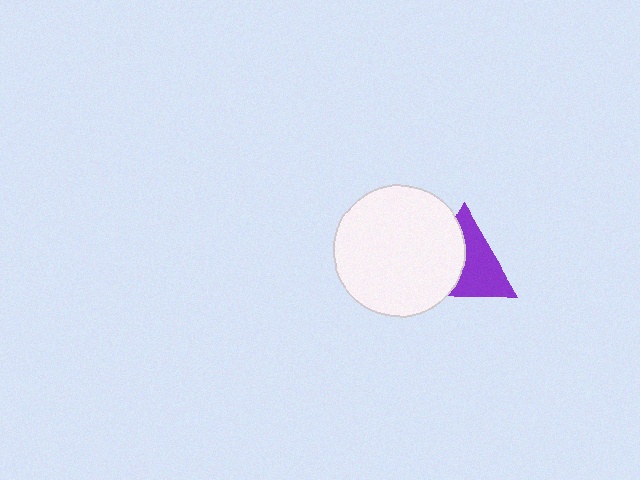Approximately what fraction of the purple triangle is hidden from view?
Roughly 45% of the purple triangle is hidden behind the white circle.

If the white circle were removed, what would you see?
You would see the complete purple triangle.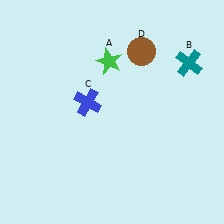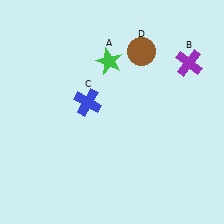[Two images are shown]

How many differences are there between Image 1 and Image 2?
There is 1 difference between the two images.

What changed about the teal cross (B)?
In Image 1, B is teal. In Image 2, it changed to purple.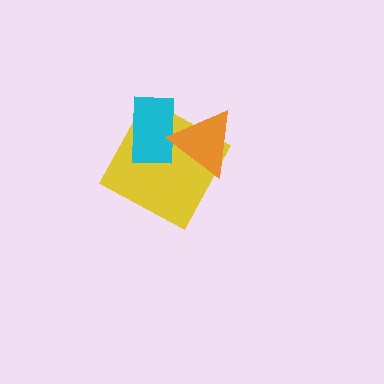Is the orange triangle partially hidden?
No, no other shape covers it.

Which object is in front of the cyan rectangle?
The orange triangle is in front of the cyan rectangle.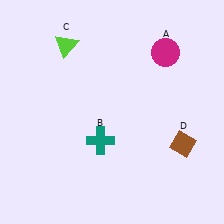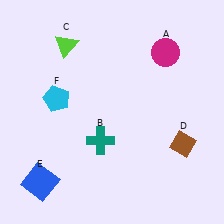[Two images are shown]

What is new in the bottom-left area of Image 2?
A blue square (E) was added in the bottom-left area of Image 2.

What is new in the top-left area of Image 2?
A cyan pentagon (F) was added in the top-left area of Image 2.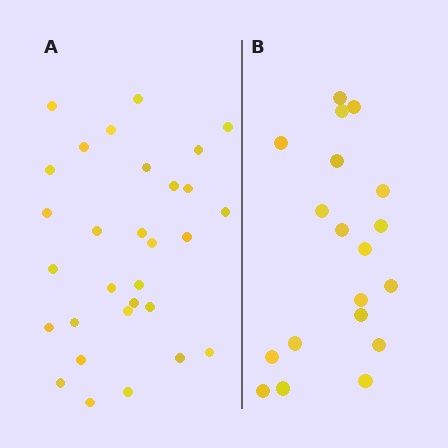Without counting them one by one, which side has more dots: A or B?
Region A (the left region) has more dots.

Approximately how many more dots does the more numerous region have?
Region A has roughly 12 or so more dots than region B.